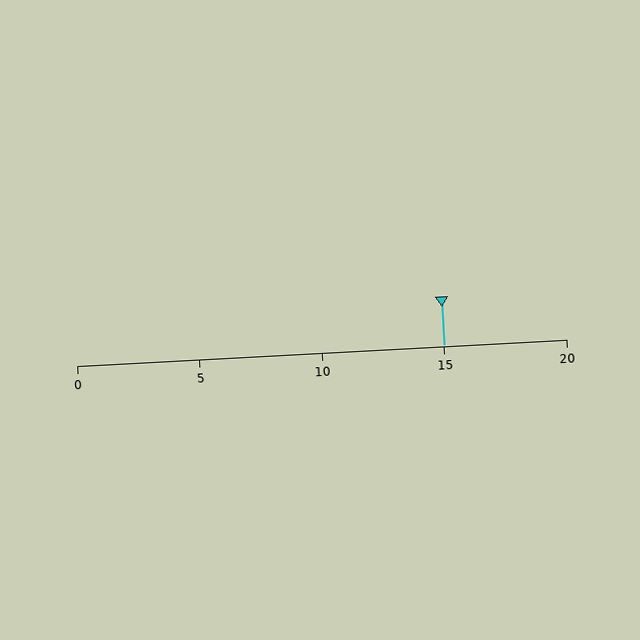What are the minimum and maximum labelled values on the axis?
The axis runs from 0 to 20.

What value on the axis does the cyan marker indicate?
The marker indicates approximately 15.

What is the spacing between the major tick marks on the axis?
The major ticks are spaced 5 apart.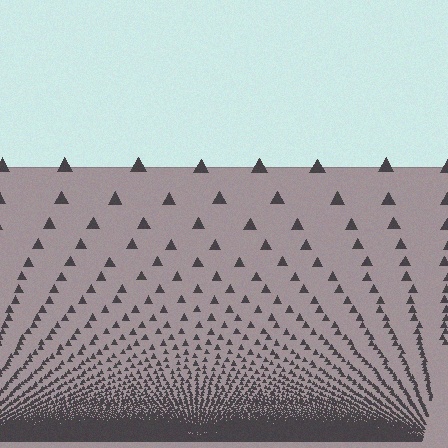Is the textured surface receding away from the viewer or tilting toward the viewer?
The surface appears to tilt toward the viewer. Texture elements get larger and sparser toward the top.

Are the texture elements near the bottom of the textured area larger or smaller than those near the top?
Smaller. The gradient is inverted — elements near the bottom are smaller and denser.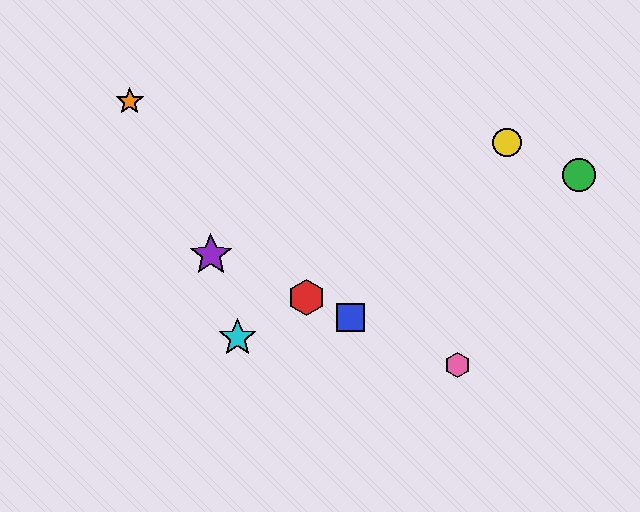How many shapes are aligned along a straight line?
4 shapes (the red hexagon, the blue square, the purple star, the pink hexagon) are aligned along a straight line.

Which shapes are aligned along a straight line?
The red hexagon, the blue square, the purple star, the pink hexagon are aligned along a straight line.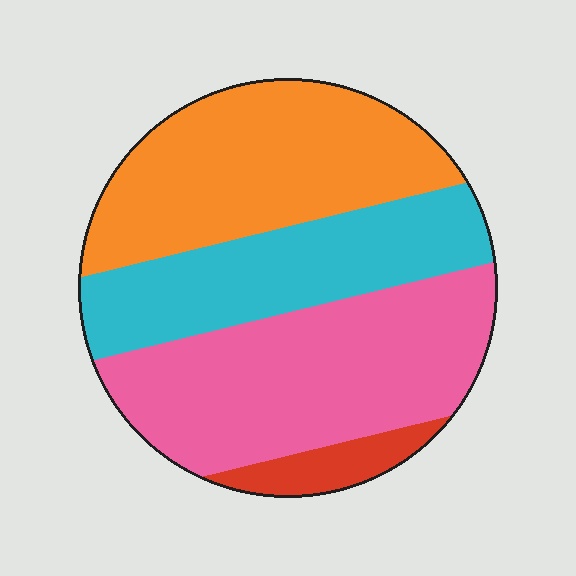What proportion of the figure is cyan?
Cyan takes up about one quarter (1/4) of the figure.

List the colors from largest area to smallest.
From largest to smallest: pink, orange, cyan, red.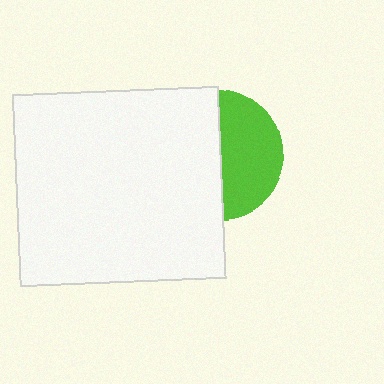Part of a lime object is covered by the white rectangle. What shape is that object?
It is a circle.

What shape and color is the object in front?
The object in front is a white rectangle.